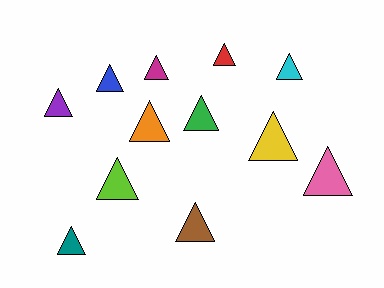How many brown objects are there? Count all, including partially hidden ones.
There is 1 brown object.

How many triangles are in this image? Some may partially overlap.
There are 12 triangles.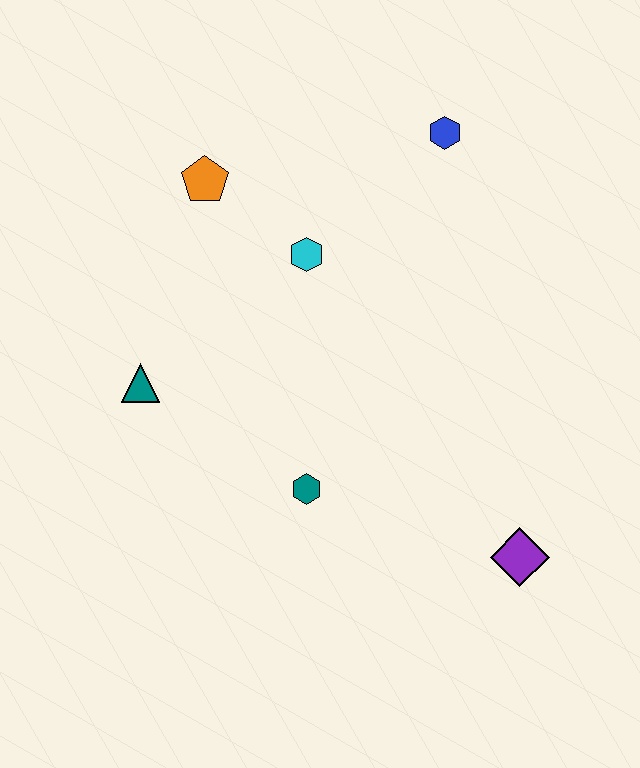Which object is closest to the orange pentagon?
The cyan hexagon is closest to the orange pentagon.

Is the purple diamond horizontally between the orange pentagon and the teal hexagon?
No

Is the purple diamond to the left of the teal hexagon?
No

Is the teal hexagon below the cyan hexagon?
Yes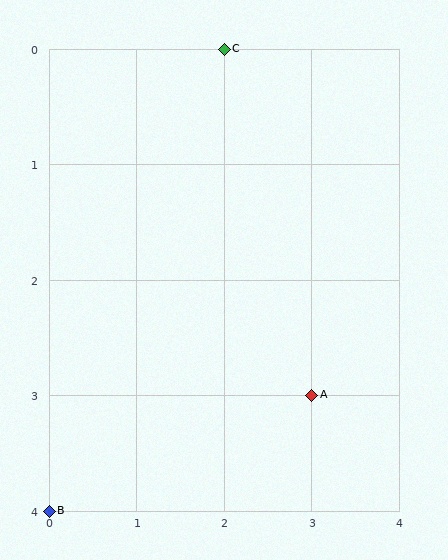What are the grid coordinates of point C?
Point C is at grid coordinates (2, 0).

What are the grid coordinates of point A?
Point A is at grid coordinates (3, 3).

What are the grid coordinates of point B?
Point B is at grid coordinates (0, 4).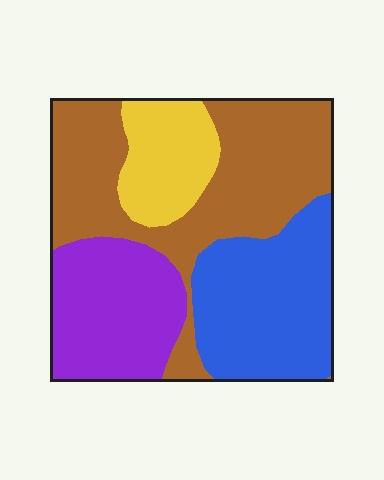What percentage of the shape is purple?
Purple covers about 20% of the shape.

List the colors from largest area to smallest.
From largest to smallest: brown, blue, purple, yellow.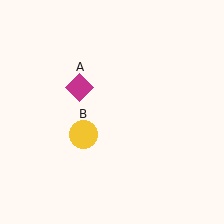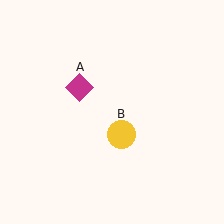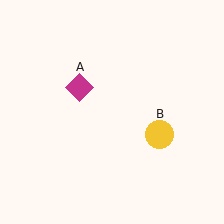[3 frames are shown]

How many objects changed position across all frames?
1 object changed position: yellow circle (object B).